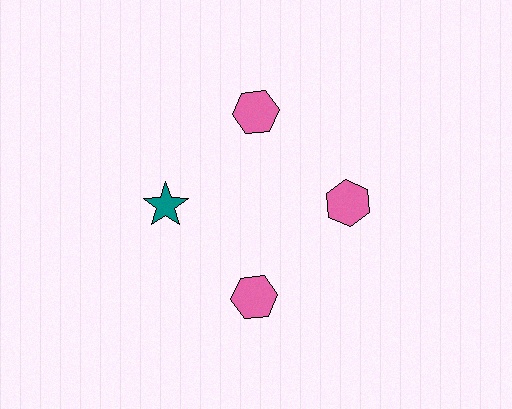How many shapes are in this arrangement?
There are 4 shapes arranged in a ring pattern.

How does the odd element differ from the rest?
It differs in both color (teal instead of pink) and shape (star instead of hexagon).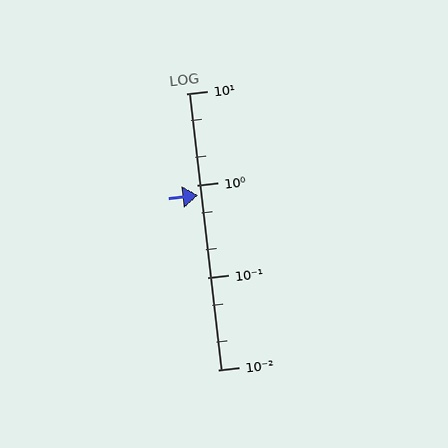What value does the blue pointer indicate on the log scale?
The pointer indicates approximately 0.78.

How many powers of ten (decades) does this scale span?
The scale spans 3 decades, from 0.01 to 10.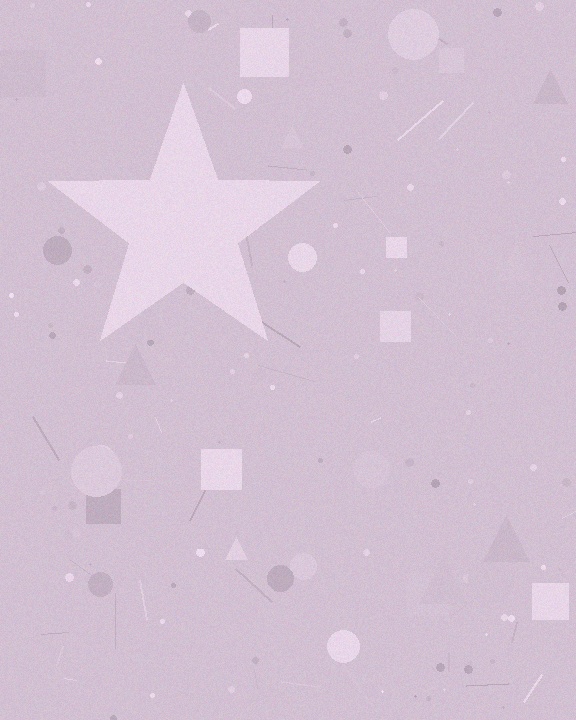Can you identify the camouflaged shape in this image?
The camouflaged shape is a star.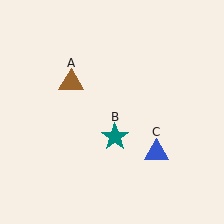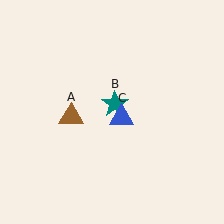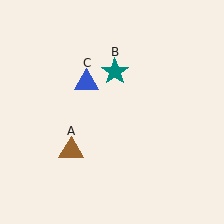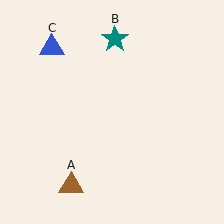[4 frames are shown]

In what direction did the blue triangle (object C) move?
The blue triangle (object C) moved up and to the left.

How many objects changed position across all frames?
3 objects changed position: brown triangle (object A), teal star (object B), blue triangle (object C).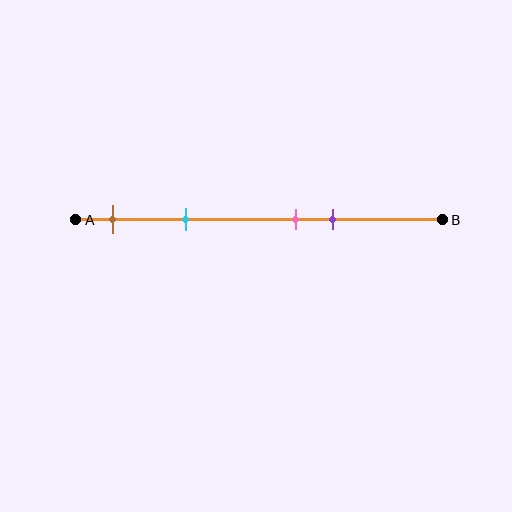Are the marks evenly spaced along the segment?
No, the marks are not evenly spaced.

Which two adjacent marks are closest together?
The pink and purple marks are the closest adjacent pair.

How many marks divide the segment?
There are 4 marks dividing the segment.